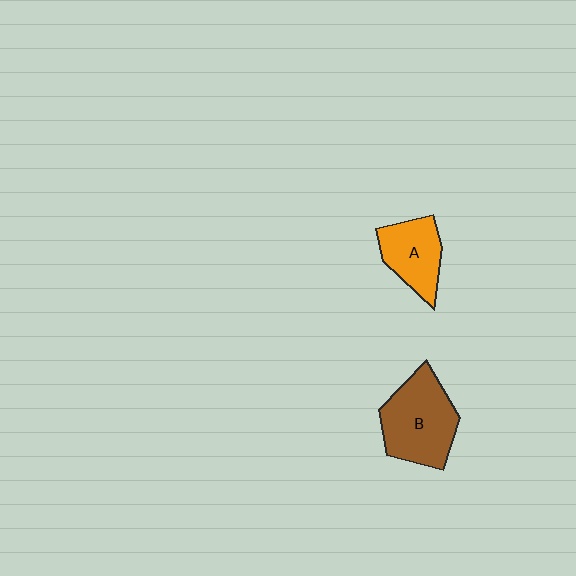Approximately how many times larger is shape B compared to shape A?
Approximately 1.5 times.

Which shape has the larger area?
Shape B (brown).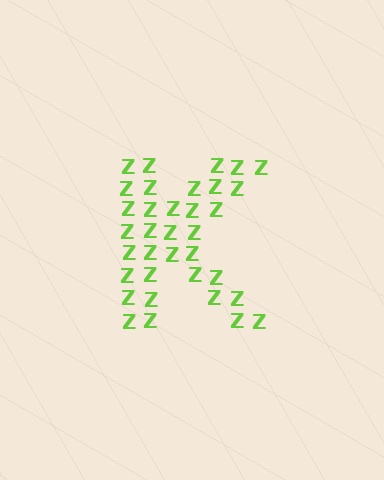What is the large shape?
The large shape is the letter K.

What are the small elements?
The small elements are letter Z's.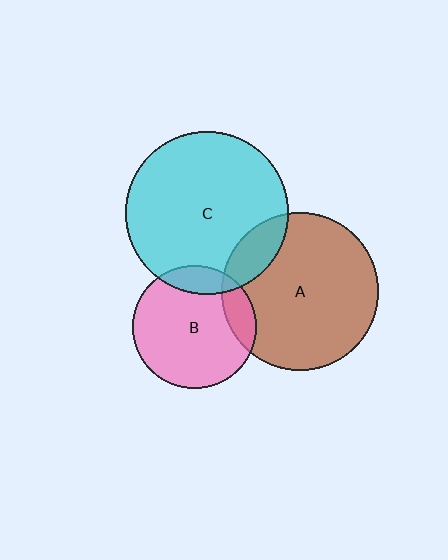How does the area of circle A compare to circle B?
Approximately 1.6 times.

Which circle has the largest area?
Circle C (cyan).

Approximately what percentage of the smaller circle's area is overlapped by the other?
Approximately 15%.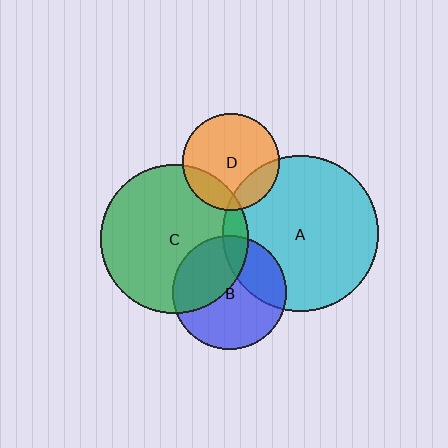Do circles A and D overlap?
Yes.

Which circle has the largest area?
Circle A (cyan).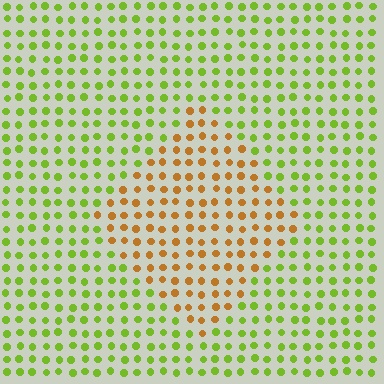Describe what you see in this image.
The image is filled with small lime elements in a uniform arrangement. A diamond-shaped region is visible where the elements are tinted to a slightly different hue, forming a subtle color boundary.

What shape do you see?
I see a diamond.